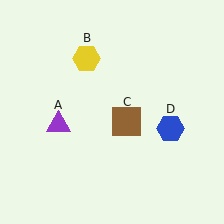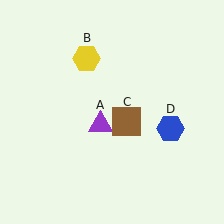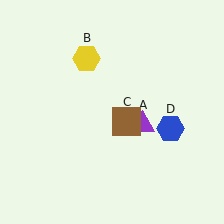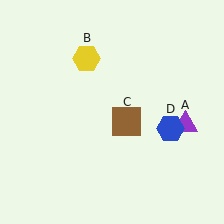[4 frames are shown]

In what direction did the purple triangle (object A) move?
The purple triangle (object A) moved right.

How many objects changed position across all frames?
1 object changed position: purple triangle (object A).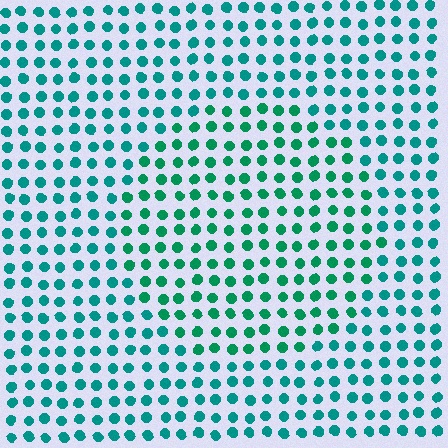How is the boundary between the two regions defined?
The boundary is defined purely by a slight shift in hue (about 21 degrees). Spacing, size, and orientation are identical on both sides.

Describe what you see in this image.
The image is filled with small teal elements in a uniform arrangement. A circle-shaped region is visible where the elements are tinted to a slightly different hue, forming a subtle color boundary.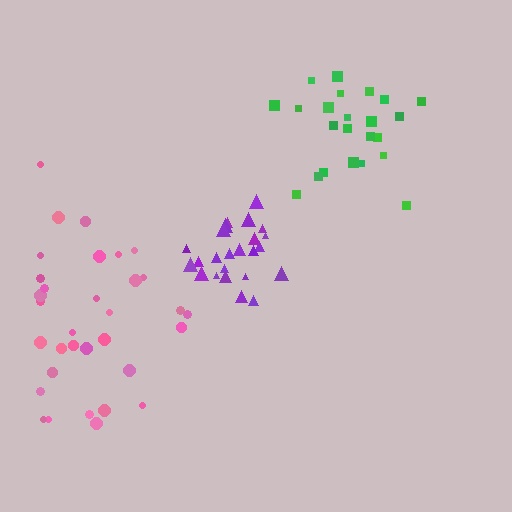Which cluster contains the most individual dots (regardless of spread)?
Pink (33).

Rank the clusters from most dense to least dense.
purple, green, pink.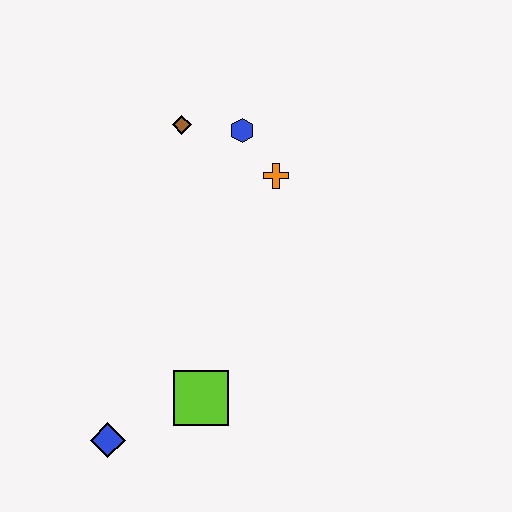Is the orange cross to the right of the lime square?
Yes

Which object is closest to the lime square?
The blue diamond is closest to the lime square.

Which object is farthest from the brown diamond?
The blue diamond is farthest from the brown diamond.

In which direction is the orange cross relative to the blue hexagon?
The orange cross is below the blue hexagon.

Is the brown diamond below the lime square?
No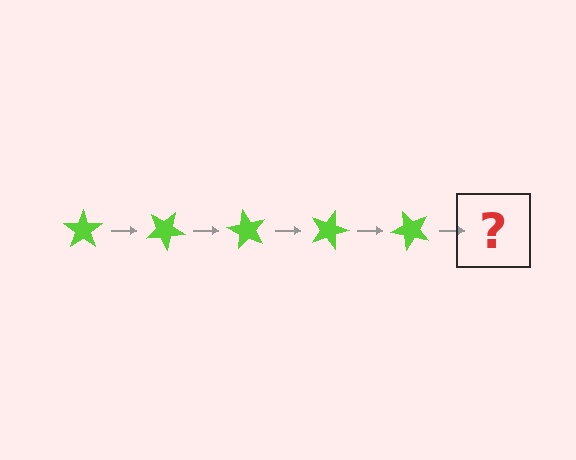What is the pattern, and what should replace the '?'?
The pattern is that the star rotates 30 degrees each step. The '?' should be a lime star rotated 150 degrees.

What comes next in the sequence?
The next element should be a lime star rotated 150 degrees.